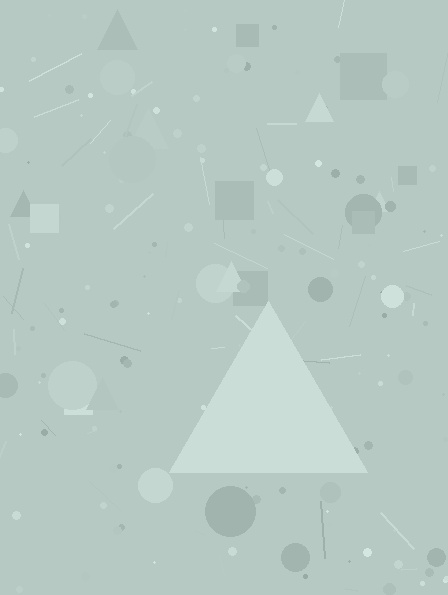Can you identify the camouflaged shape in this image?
The camouflaged shape is a triangle.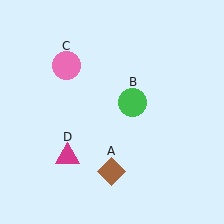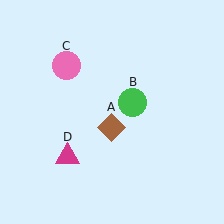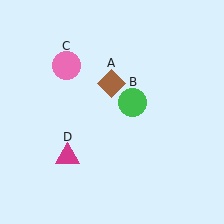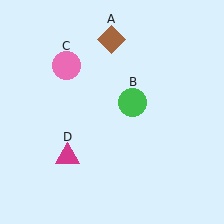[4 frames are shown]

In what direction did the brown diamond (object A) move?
The brown diamond (object A) moved up.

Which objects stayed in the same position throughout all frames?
Green circle (object B) and pink circle (object C) and magenta triangle (object D) remained stationary.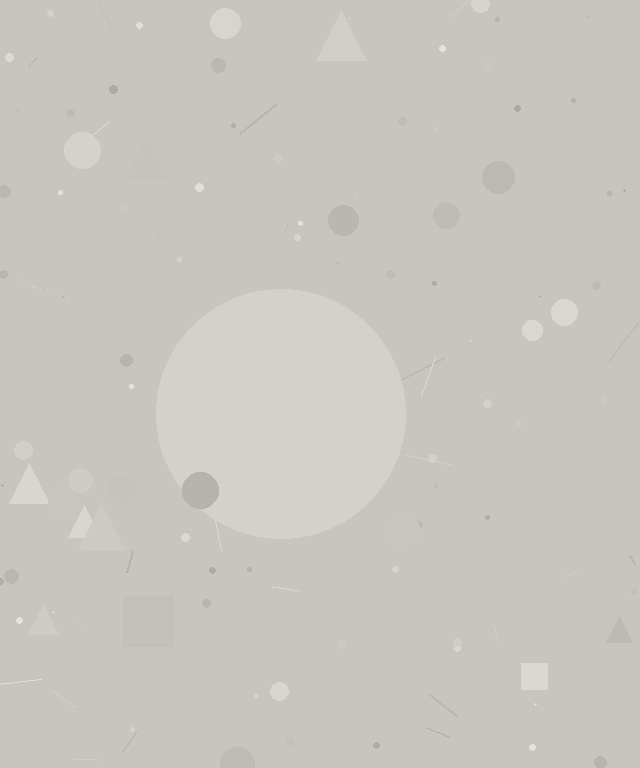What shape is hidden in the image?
A circle is hidden in the image.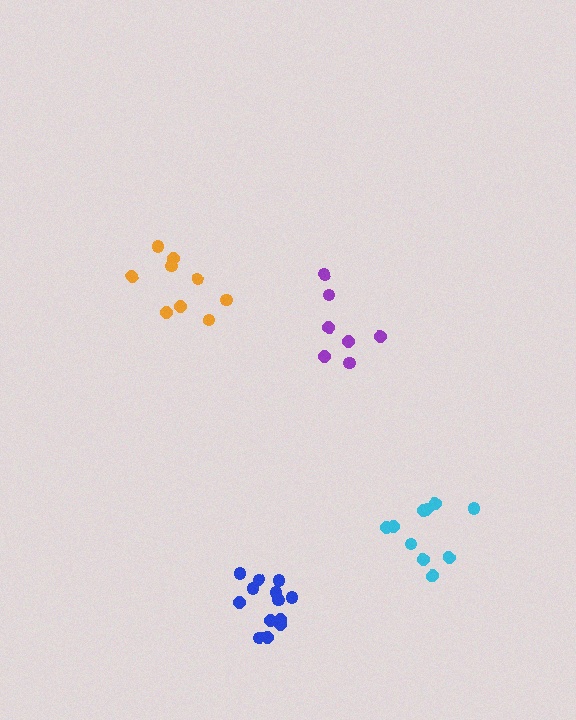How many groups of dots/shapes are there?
There are 4 groups.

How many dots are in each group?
Group 1: 7 dots, Group 2: 9 dots, Group 3: 10 dots, Group 4: 13 dots (39 total).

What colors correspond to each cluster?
The clusters are colored: purple, orange, cyan, blue.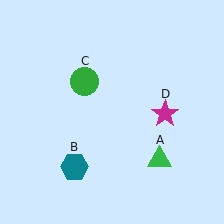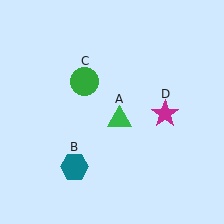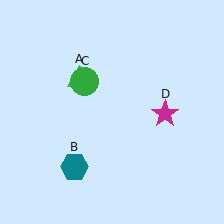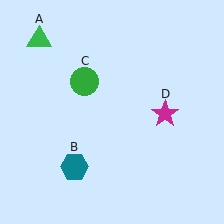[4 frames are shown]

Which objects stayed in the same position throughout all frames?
Teal hexagon (object B) and green circle (object C) and magenta star (object D) remained stationary.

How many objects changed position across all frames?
1 object changed position: green triangle (object A).